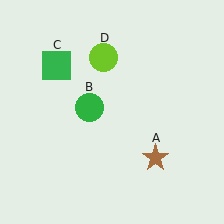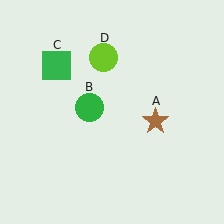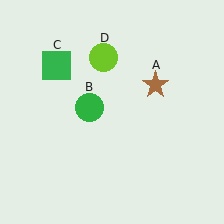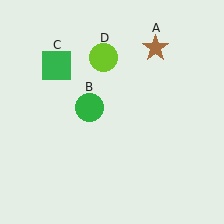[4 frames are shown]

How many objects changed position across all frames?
1 object changed position: brown star (object A).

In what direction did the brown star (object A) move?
The brown star (object A) moved up.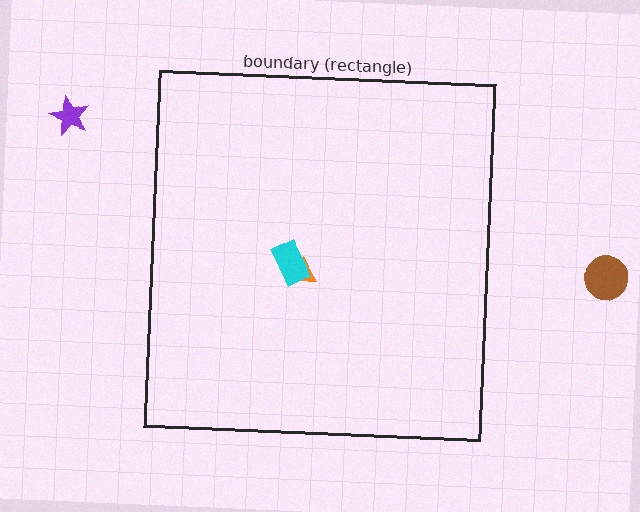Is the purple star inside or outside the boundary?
Outside.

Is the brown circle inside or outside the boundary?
Outside.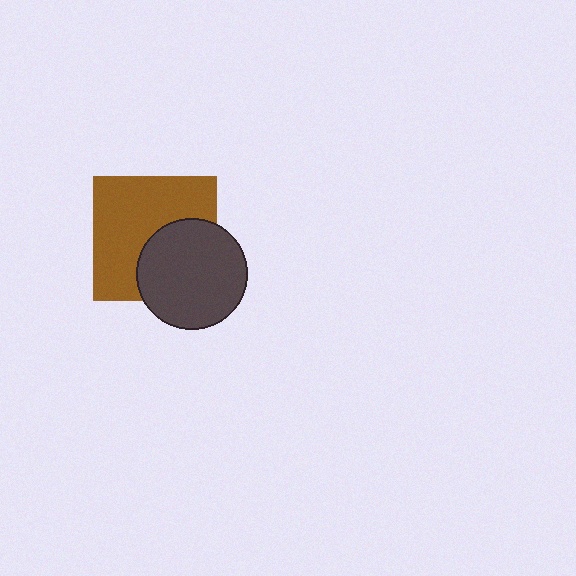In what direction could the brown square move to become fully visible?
The brown square could move toward the upper-left. That would shift it out from behind the dark gray circle entirely.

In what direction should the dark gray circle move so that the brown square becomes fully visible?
The dark gray circle should move toward the lower-right. That is the shortest direction to clear the overlap and leave the brown square fully visible.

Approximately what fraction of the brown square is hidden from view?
Roughly 38% of the brown square is hidden behind the dark gray circle.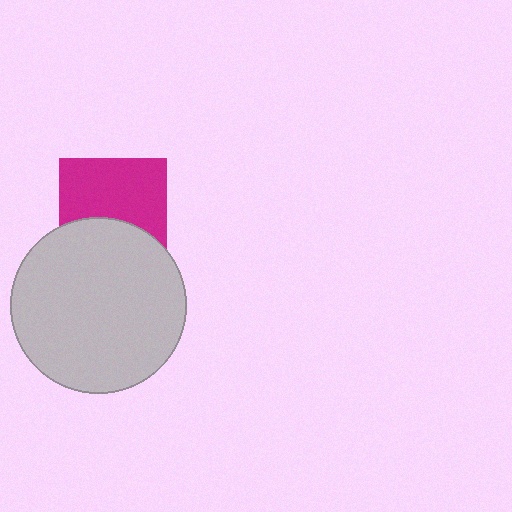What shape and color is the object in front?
The object in front is a light gray circle.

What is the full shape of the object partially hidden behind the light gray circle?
The partially hidden object is a magenta square.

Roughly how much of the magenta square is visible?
About half of it is visible (roughly 62%).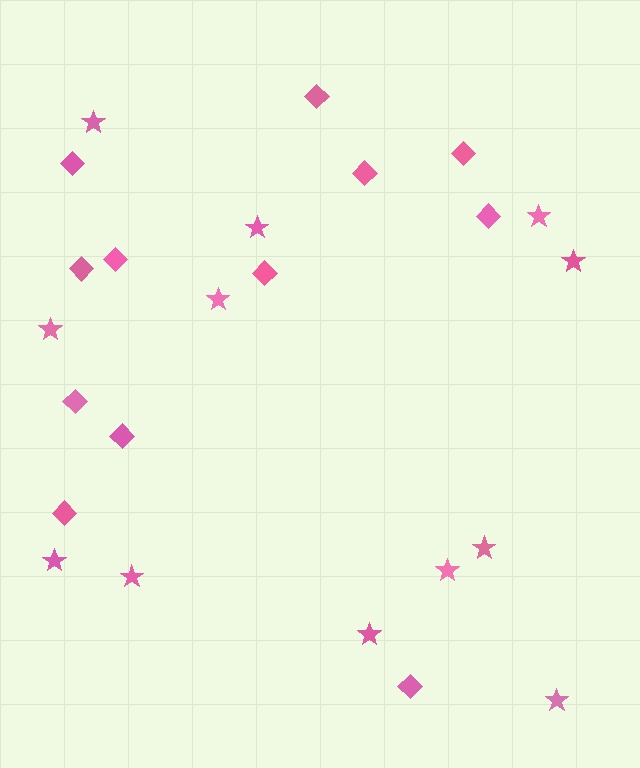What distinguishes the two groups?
There are 2 groups: one group of stars (12) and one group of diamonds (12).